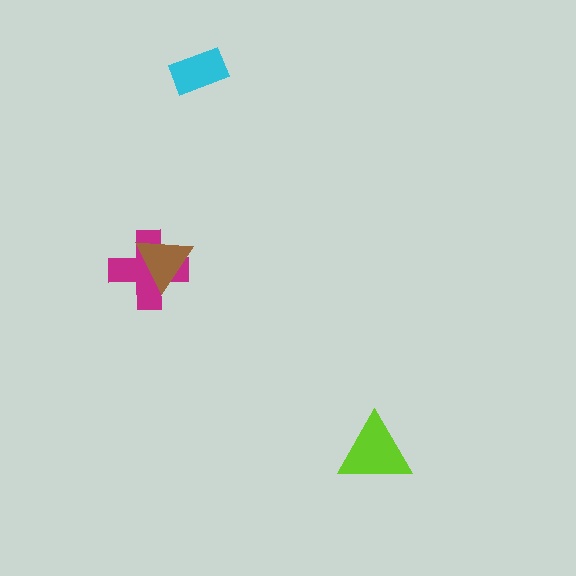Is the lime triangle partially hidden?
No, no other shape covers it.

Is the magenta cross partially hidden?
Yes, it is partially covered by another shape.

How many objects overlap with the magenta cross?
1 object overlaps with the magenta cross.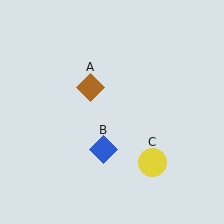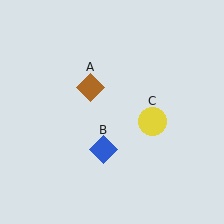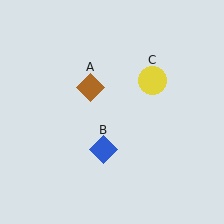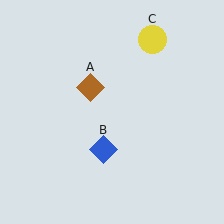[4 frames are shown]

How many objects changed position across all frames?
1 object changed position: yellow circle (object C).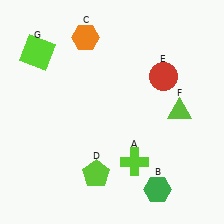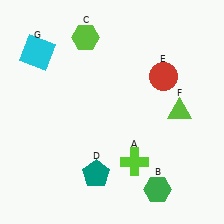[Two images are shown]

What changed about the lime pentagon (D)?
In Image 1, D is lime. In Image 2, it changed to teal.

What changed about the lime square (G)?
In Image 1, G is lime. In Image 2, it changed to cyan.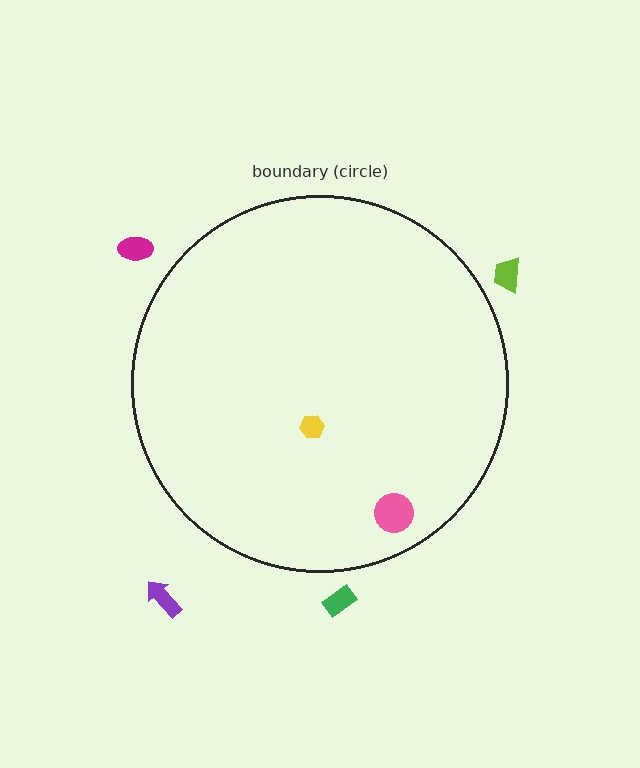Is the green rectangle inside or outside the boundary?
Outside.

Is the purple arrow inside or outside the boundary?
Outside.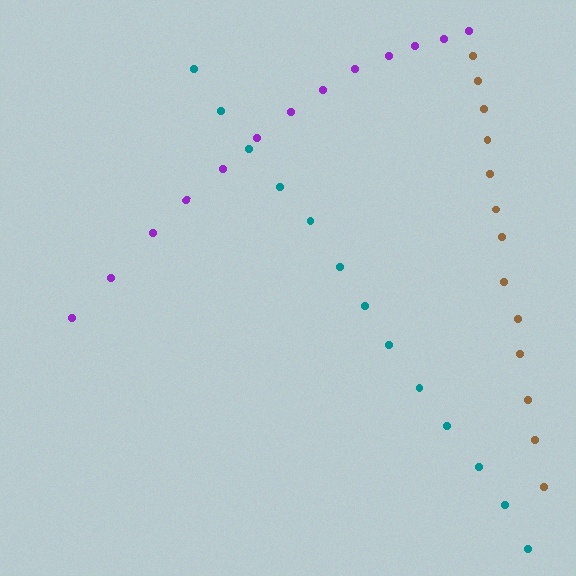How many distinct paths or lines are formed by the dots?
There are 3 distinct paths.